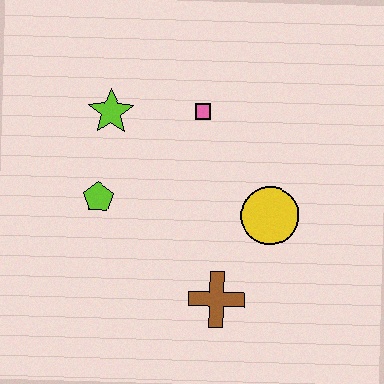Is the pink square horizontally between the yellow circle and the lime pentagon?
Yes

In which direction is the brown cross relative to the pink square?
The brown cross is below the pink square.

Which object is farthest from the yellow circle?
The lime star is farthest from the yellow circle.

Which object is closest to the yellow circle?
The brown cross is closest to the yellow circle.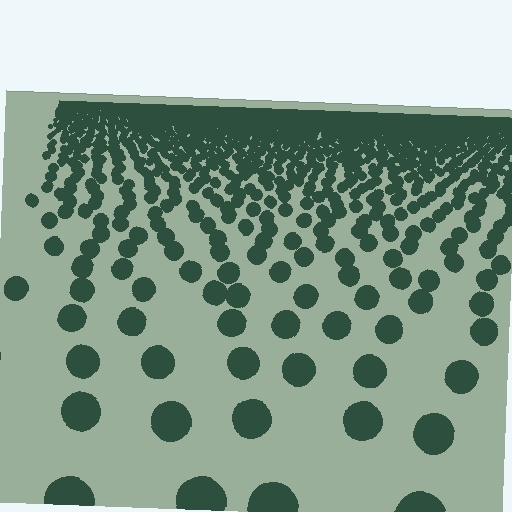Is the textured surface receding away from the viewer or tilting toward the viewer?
The surface is receding away from the viewer. Texture elements get smaller and denser toward the top.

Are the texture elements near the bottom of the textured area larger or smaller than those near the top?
Larger. Near the bottom, elements are closer to the viewer and appear at a bigger on-screen size.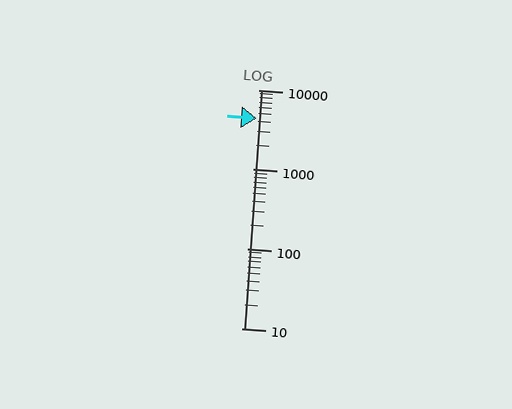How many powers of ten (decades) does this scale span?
The scale spans 3 decades, from 10 to 10000.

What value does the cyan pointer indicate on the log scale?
The pointer indicates approximately 4400.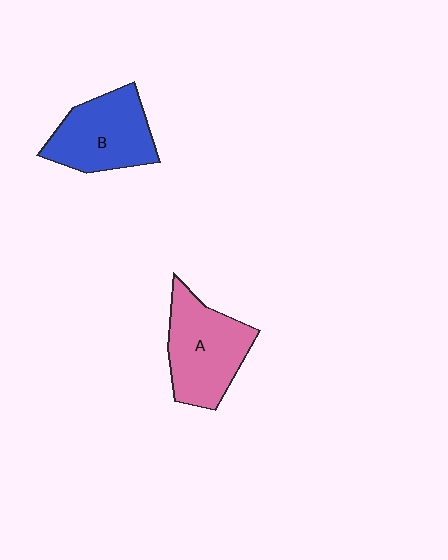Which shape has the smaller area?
Shape B (blue).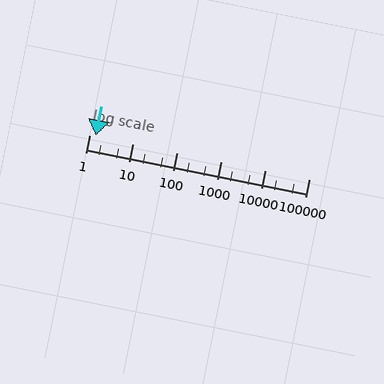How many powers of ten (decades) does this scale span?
The scale spans 5 decades, from 1 to 100000.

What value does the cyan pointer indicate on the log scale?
The pointer indicates approximately 1.4.